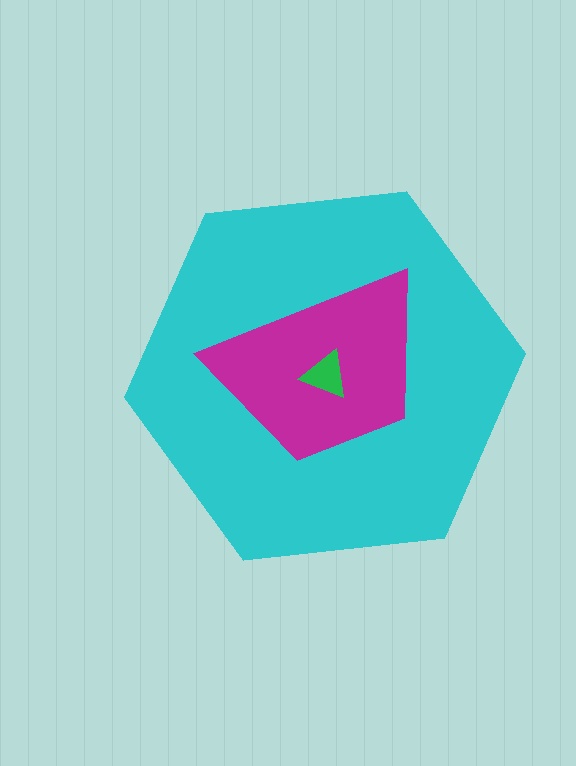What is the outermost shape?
The cyan hexagon.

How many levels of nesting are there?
3.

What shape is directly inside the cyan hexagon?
The magenta trapezoid.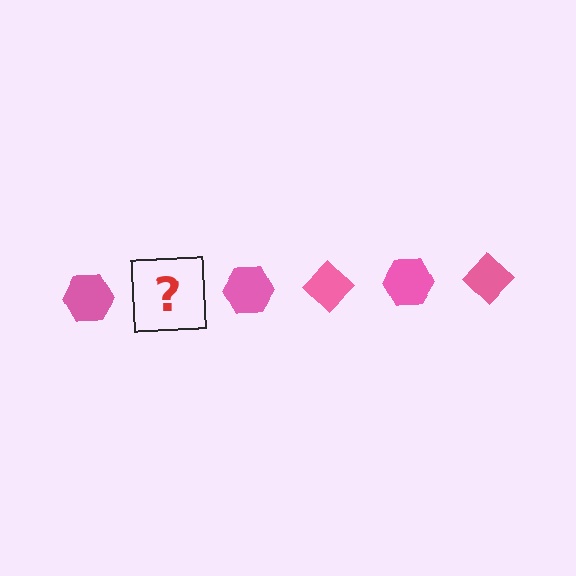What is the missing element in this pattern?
The missing element is a pink diamond.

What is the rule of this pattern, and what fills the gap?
The rule is that the pattern cycles through hexagon, diamond shapes in pink. The gap should be filled with a pink diamond.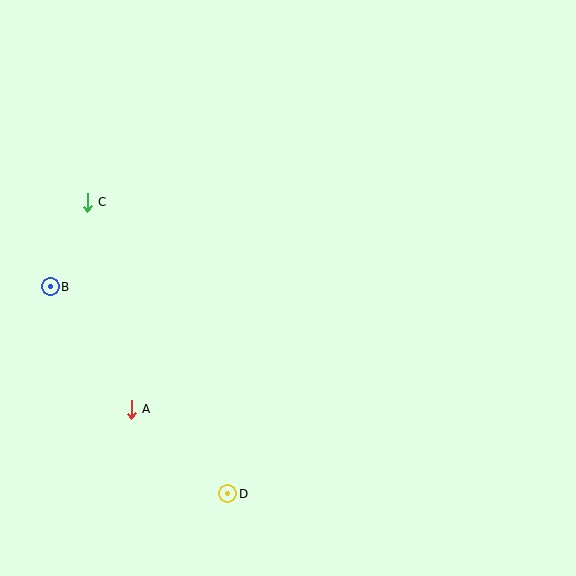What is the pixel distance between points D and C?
The distance between D and C is 324 pixels.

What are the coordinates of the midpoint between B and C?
The midpoint between B and C is at (69, 244).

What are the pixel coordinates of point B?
Point B is at (50, 287).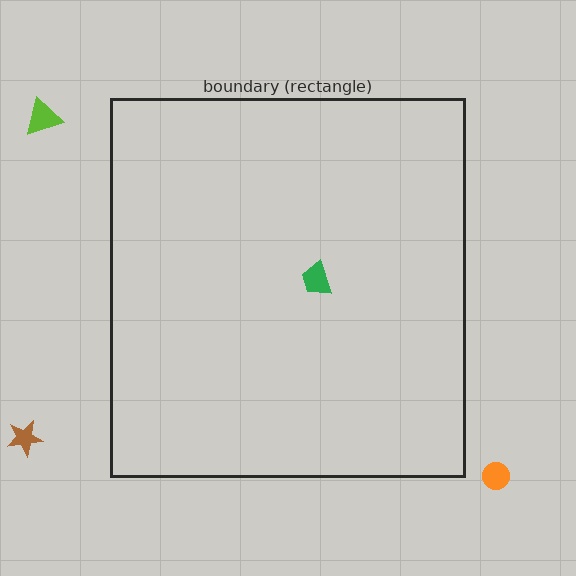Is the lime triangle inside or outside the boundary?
Outside.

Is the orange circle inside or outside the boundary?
Outside.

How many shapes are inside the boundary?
1 inside, 3 outside.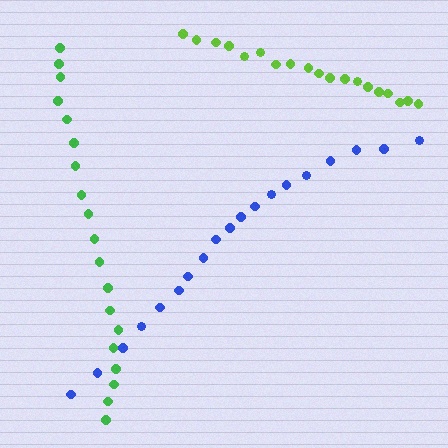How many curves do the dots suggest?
There are 3 distinct paths.